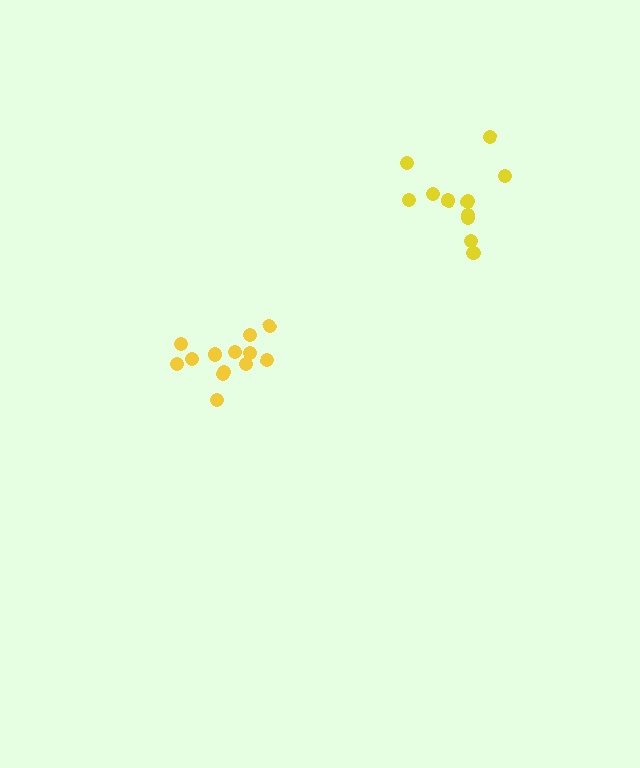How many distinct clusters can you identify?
There are 2 distinct clusters.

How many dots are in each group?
Group 1: 13 dots, Group 2: 12 dots (25 total).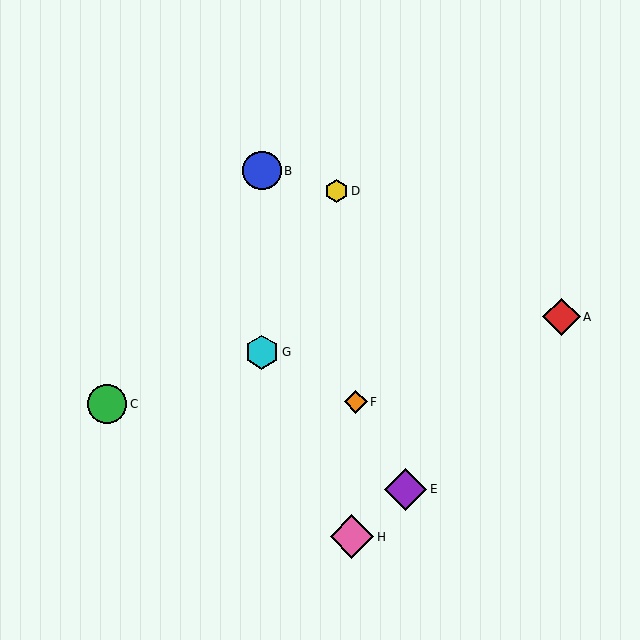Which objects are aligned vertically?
Objects B, G are aligned vertically.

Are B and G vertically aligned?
Yes, both are at x≈262.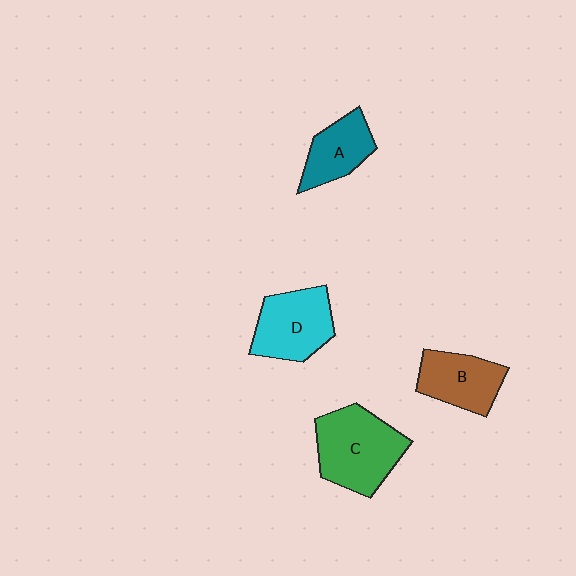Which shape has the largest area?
Shape C (green).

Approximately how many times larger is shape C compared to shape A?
Approximately 1.6 times.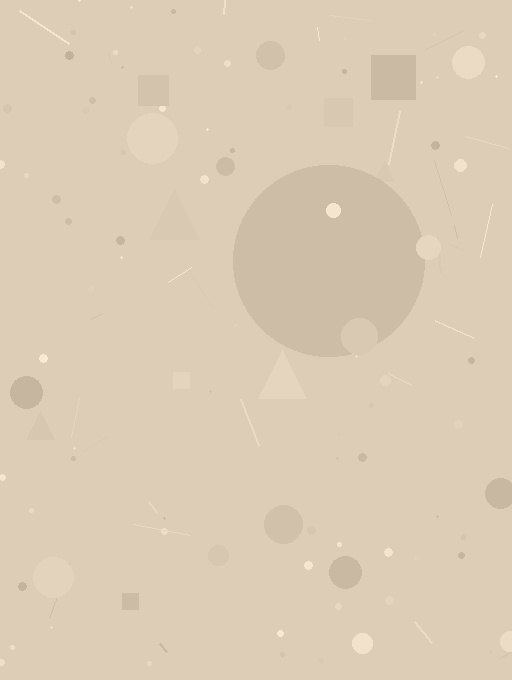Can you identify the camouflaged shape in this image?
The camouflaged shape is a circle.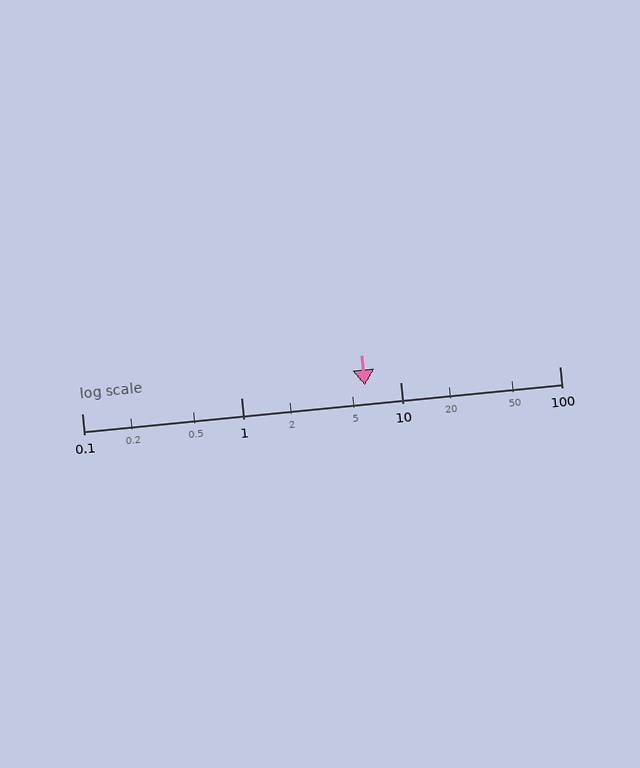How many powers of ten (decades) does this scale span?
The scale spans 3 decades, from 0.1 to 100.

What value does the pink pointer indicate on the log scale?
The pointer indicates approximately 6.